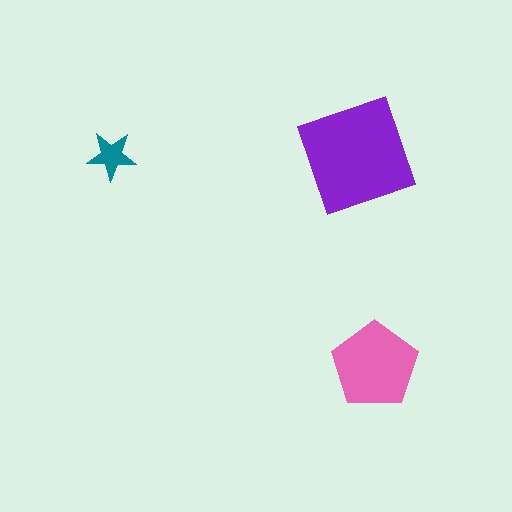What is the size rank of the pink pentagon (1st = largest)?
2nd.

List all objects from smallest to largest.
The teal star, the pink pentagon, the purple square.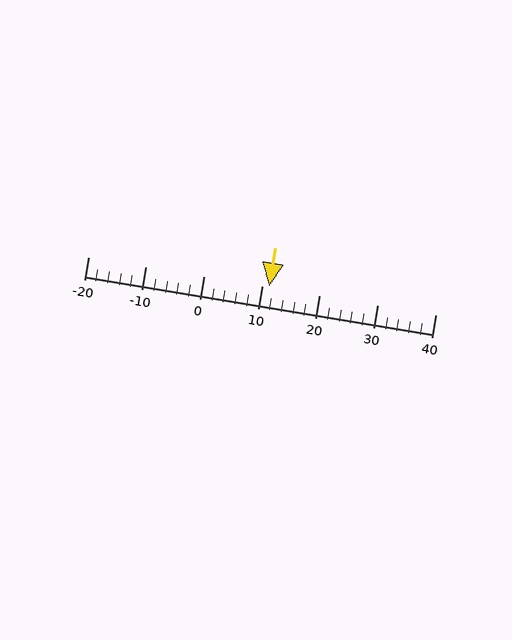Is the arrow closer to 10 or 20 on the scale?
The arrow is closer to 10.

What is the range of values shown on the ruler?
The ruler shows values from -20 to 40.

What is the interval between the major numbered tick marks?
The major tick marks are spaced 10 units apart.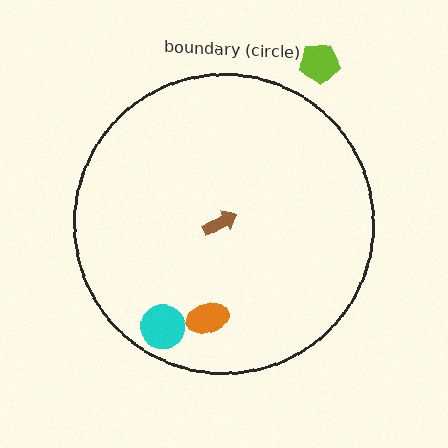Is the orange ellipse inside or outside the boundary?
Inside.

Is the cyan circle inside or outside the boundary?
Inside.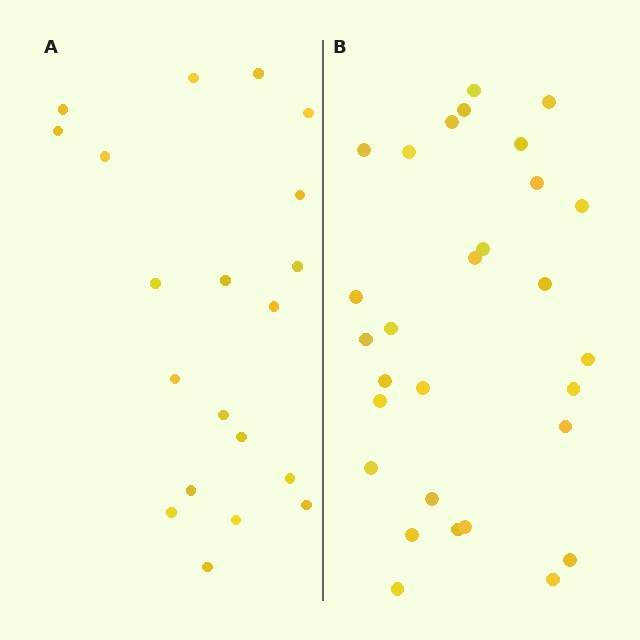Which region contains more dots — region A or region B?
Region B (the right region) has more dots.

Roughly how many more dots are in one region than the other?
Region B has roughly 8 or so more dots than region A.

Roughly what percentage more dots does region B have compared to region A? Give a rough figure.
About 45% more.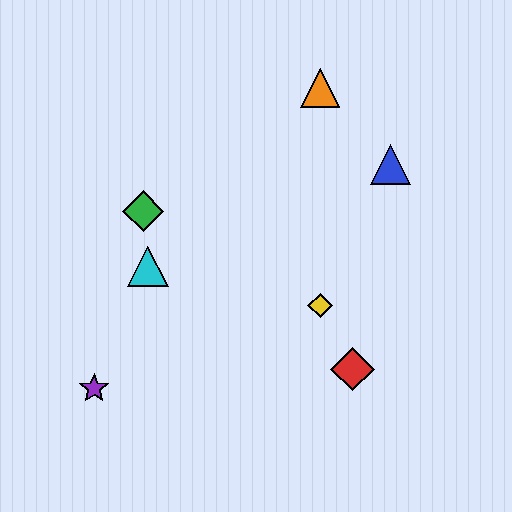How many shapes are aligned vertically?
2 shapes (the yellow diamond, the orange triangle) are aligned vertically.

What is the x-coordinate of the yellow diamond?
The yellow diamond is at x≈320.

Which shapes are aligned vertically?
The yellow diamond, the orange triangle are aligned vertically.